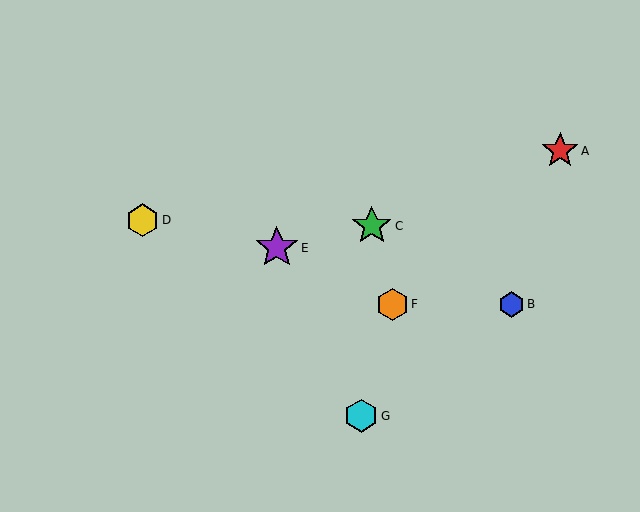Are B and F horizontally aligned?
Yes, both are at y≈304.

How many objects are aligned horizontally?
2 objects (B, F) are aligned horizontally.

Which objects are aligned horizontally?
Objects B, F are aligned horizontally.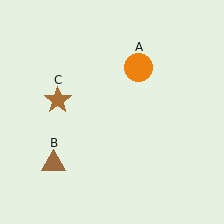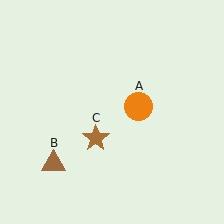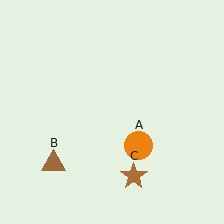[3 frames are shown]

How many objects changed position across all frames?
2 objects changed position: orange circle (object A), brown star (object C).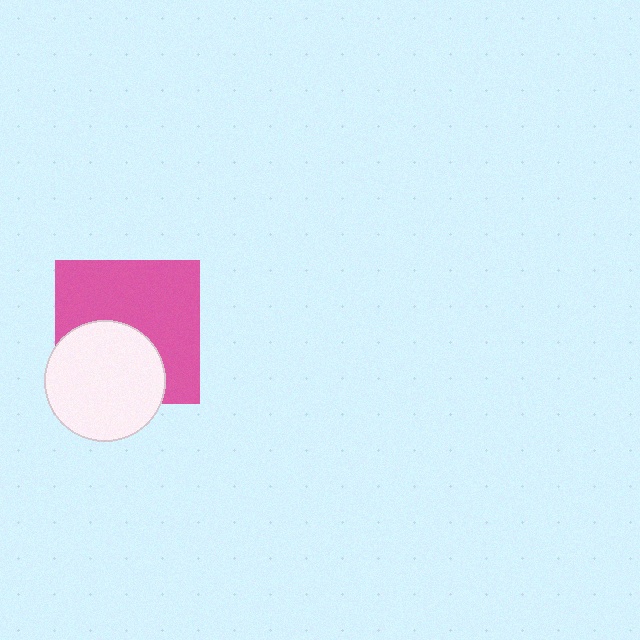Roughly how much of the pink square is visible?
About half of it is visible (roughly 61%).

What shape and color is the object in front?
The object in front is a white circle.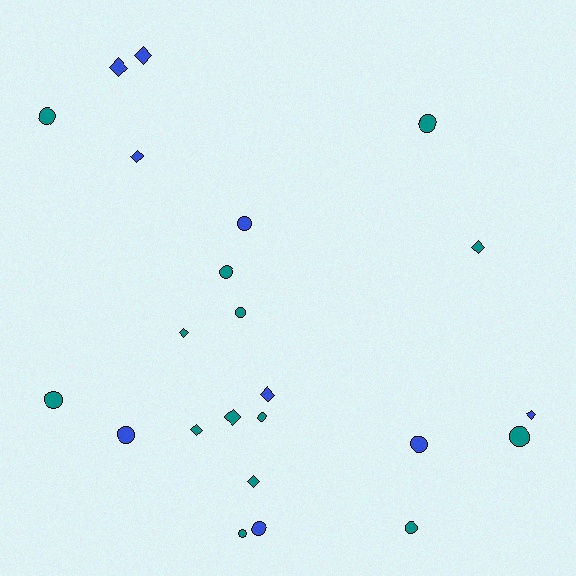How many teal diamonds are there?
There are 5 teal diamonds.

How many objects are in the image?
There are 23 objects.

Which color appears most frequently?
Teal, with 14 objects.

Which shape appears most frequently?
Circle, with 13 objects.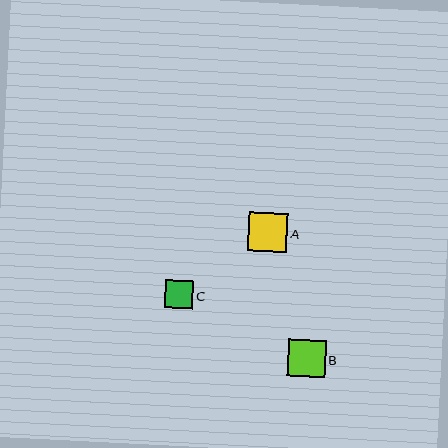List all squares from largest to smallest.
From largest to smallest: A, B, C.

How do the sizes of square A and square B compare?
Square A and square B are approximately the same size.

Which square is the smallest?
Square C is the smallest with a size of approximately 28 pixels.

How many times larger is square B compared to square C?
Square B is approximately 1.3 times the size of square C.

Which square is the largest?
Square A is the largest with a size of approximately 40 pixels.